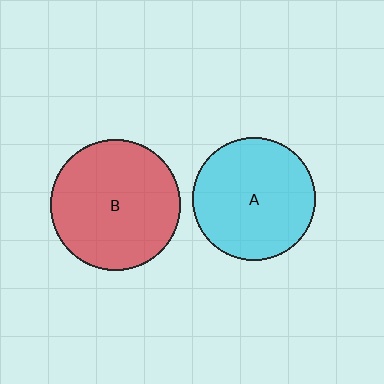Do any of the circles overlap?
No, none of the circles overlap.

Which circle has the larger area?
Circle B (red).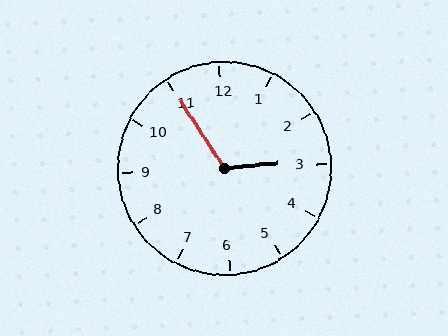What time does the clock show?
2:55.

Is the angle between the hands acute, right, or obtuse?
It is obtuse.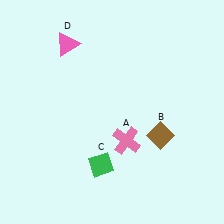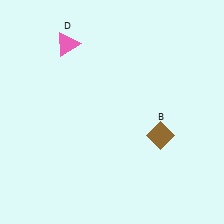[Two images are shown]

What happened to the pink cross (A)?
The pink cross (A) was removed in Image 2. It was in the bottom-right area of Image 1.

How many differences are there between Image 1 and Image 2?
There are 2 differences between the two images.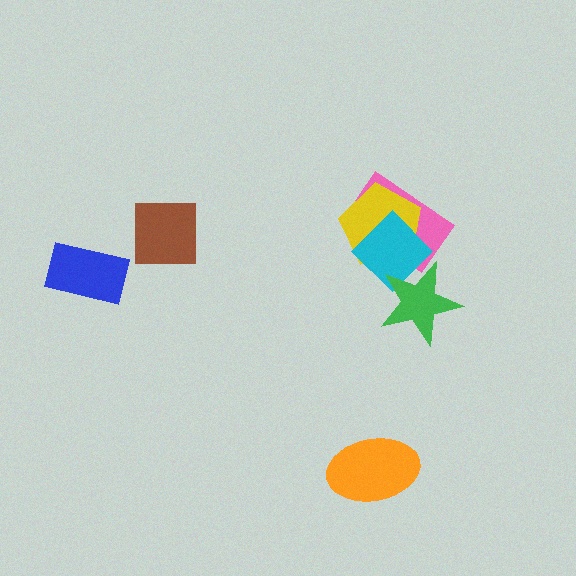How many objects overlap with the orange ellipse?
0 objects overlap with the orange ellipse.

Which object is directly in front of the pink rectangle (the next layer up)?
The yellow pentagon is directly in front of the pink rectangle.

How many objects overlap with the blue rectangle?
0 objects overlap with the blue rectangle.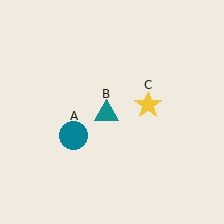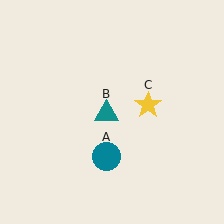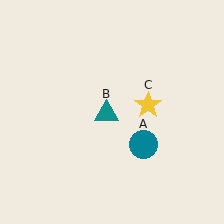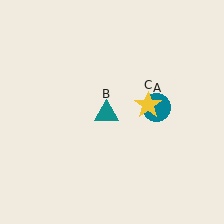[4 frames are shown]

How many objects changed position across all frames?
1 object changed position: teal circle (object A).